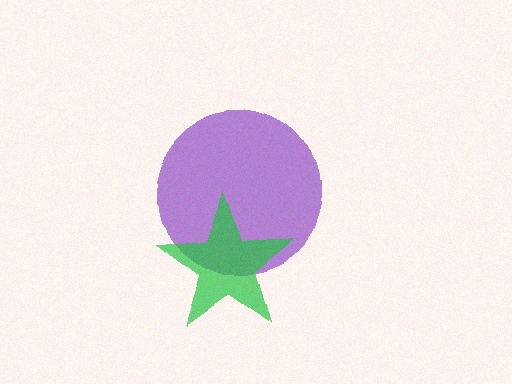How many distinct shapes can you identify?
There are 2 distinct shapes: a purple circle, a green star.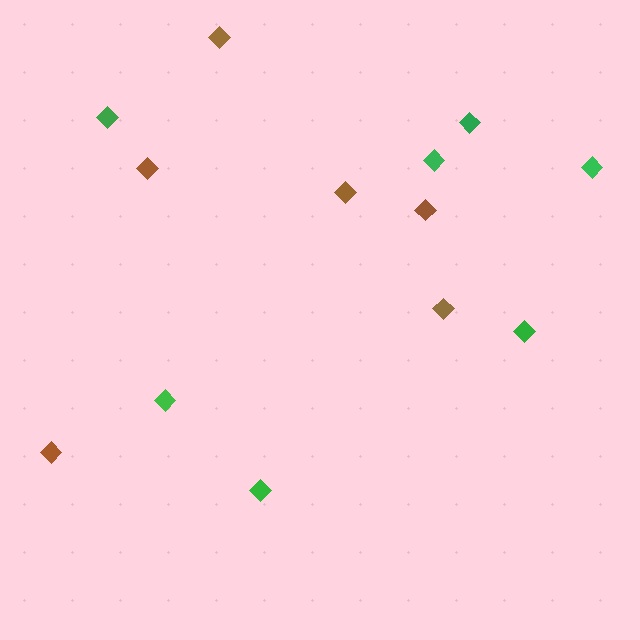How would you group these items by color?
There are 2 groups: one group of green diamonds (7) and one group of brown diamonds (6).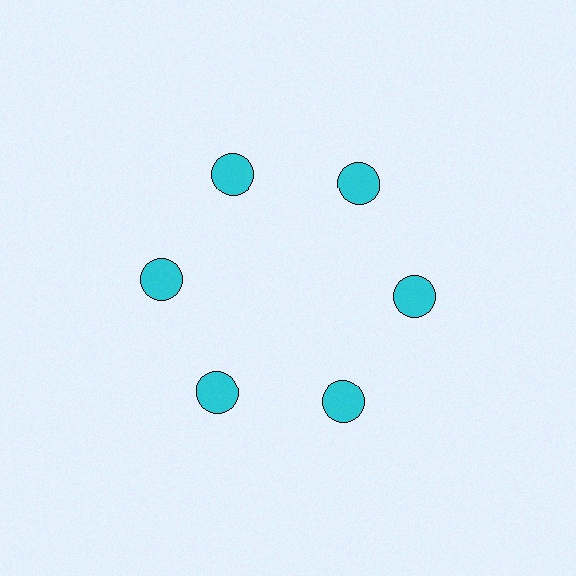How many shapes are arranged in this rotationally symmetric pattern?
There are 6 shapes, arranged in 6 groups of 1.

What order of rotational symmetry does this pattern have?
This pattern has 6-fold rotational symmetry.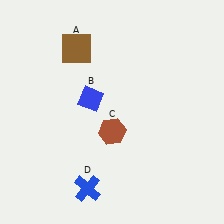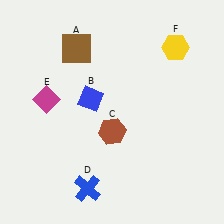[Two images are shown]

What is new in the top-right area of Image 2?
A yellow hexagon (F) was added in the top-right area of Image 2.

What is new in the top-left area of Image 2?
A magenta diamond (E) was added in the top-left area of Image 2.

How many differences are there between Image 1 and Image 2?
There are 2 differences between the two images.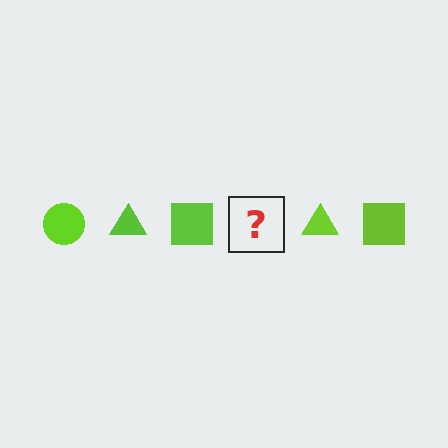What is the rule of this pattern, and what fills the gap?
The rule is that the pattern cycles through circle, triangle, square shapes in lime. The gap should be filled with a lime circle.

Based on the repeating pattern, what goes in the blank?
The blank should be a lime circle.